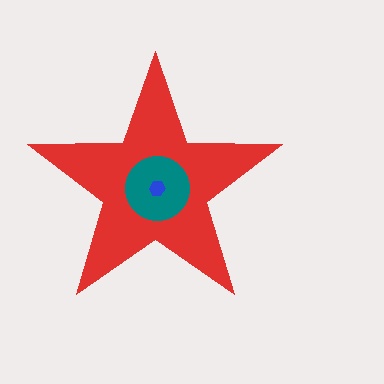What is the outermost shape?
The red star.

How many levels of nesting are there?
3.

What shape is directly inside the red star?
The teal circle.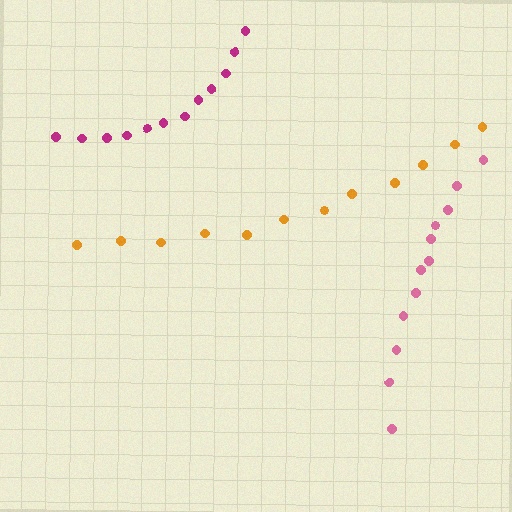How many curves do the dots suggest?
There are 3 distinct paths.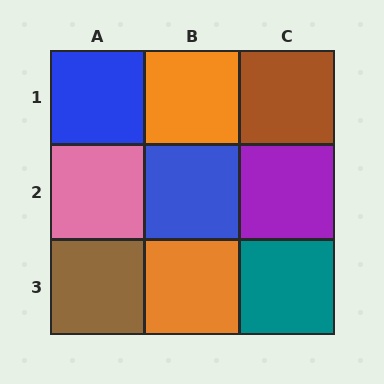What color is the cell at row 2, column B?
Blue.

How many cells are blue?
2 cells are blue.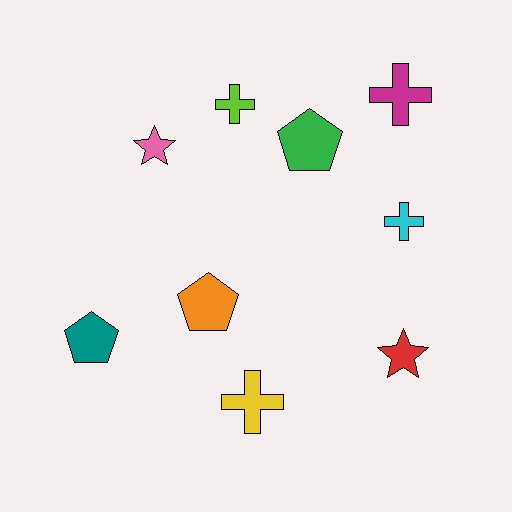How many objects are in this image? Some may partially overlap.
There are 9 objects.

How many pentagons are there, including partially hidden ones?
There are 3 pentagons.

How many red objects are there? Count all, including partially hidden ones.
There is 1 red object.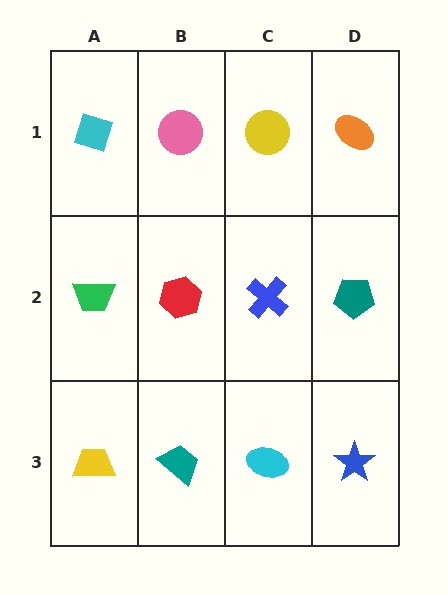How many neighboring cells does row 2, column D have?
3.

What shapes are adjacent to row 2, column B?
A pink circle (row 1, column B), a teal trapezoid (row 3, column B), a green trapezoid (row 2, column A), a blue cross (row 2, column C).